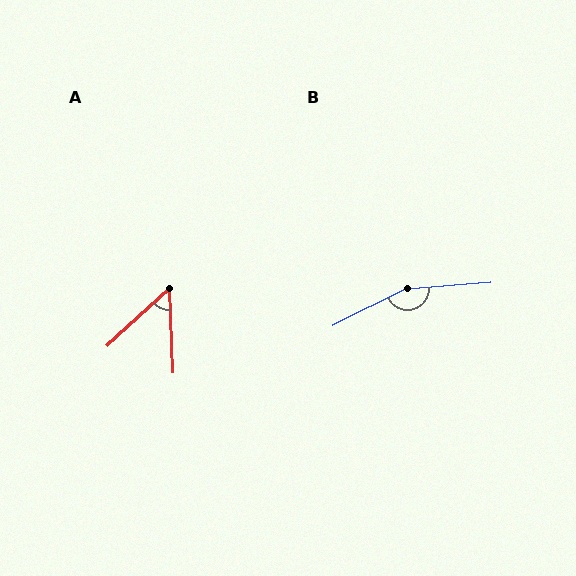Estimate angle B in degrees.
Approximately 157 degrees.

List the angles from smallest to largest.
A (50°), B (157°).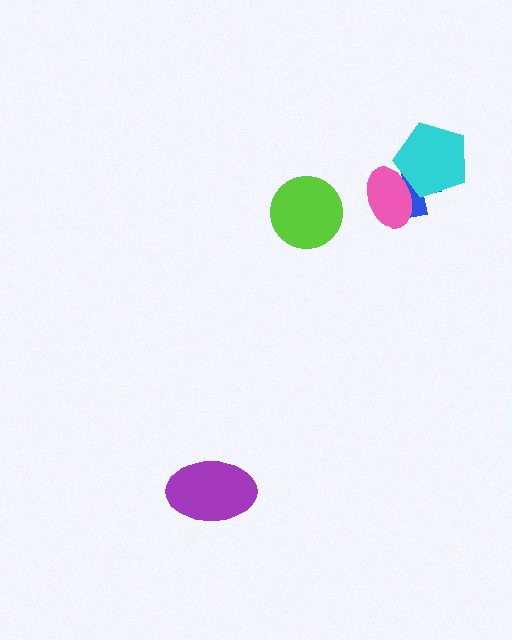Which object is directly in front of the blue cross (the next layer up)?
The pink ellipse is directly in front of the blue cross.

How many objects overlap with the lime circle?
0 objects overlap with the lime circle.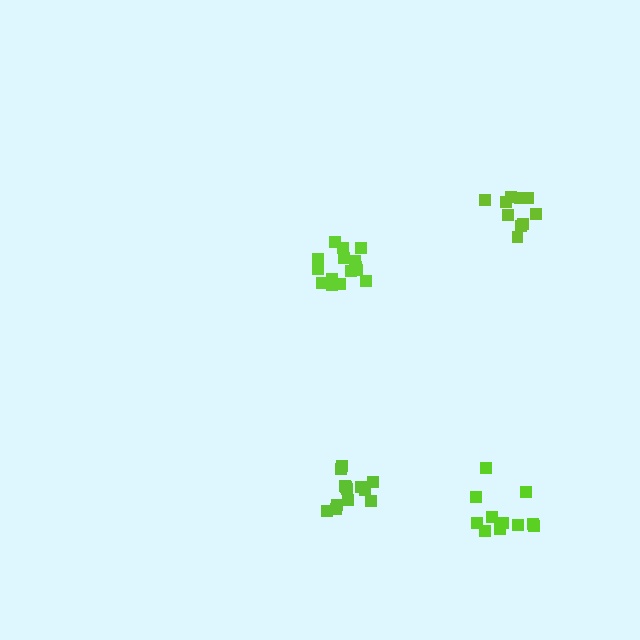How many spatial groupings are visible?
There are 4 spatial groupings.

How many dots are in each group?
Group 1: 10 dots, Group 2: 13 dots, Group 3: 15 dots, Group 4: 11 dots (49 total).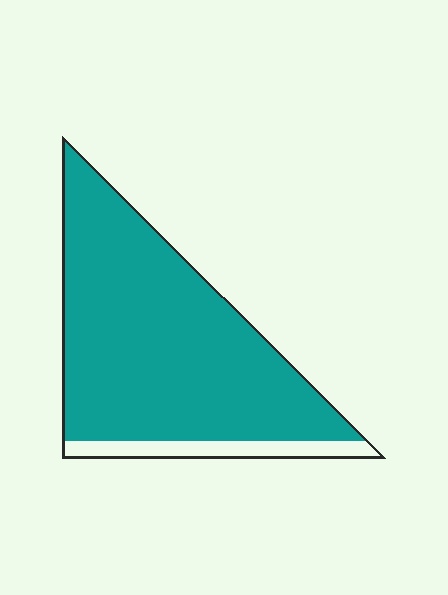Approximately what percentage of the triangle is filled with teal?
Approximately 90%.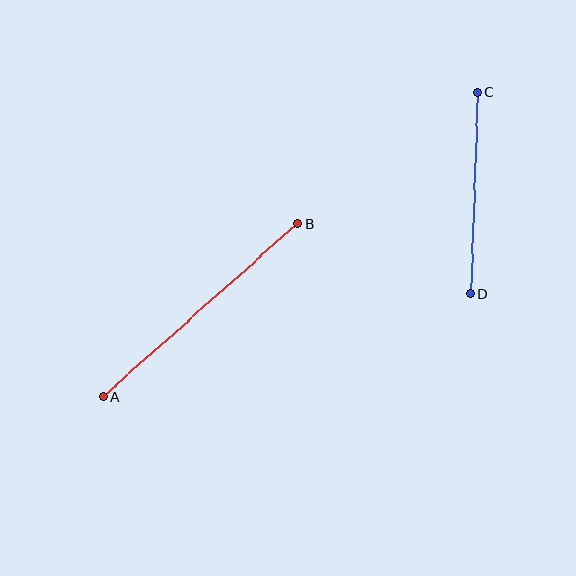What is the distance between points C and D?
The distance is approximately 202 pixels.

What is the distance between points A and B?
The distance is approximately 260 pixels.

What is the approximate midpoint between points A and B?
The midpoint is at approximately (201, 310) pixels.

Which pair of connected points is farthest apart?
Points A and B are farthest apart.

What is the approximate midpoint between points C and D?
The midpoint is at approximately (474, 193) pixels.